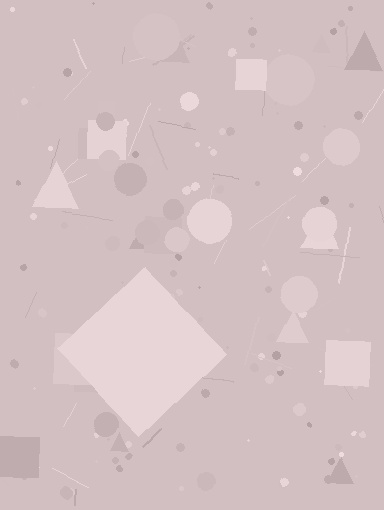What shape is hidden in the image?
A diamond is hidden in the image.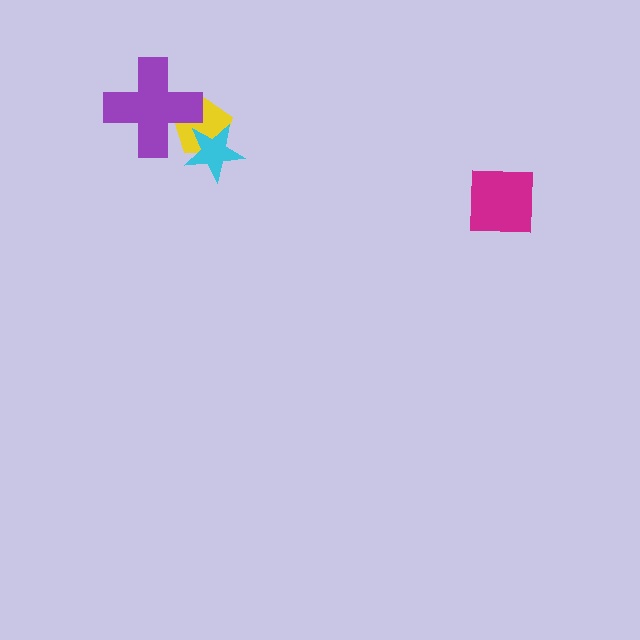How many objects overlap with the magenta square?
0 objects overlap with the magenta square.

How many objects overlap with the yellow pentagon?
2 objects overlap with the yellow pentagon.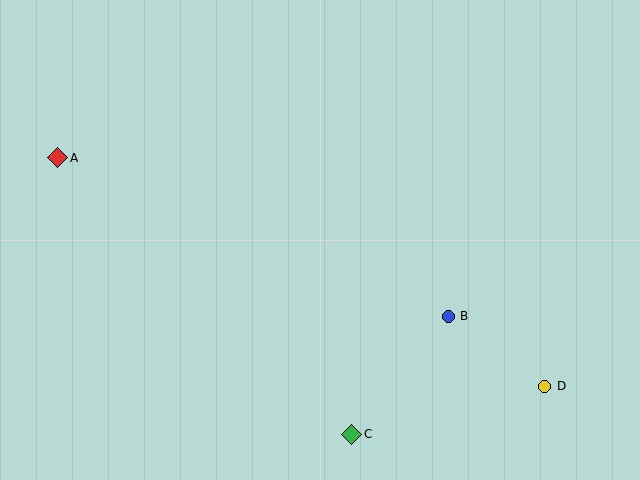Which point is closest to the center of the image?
Point B at (448, 316) is closest to the center.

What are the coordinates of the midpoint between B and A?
The midpoint between B and A is at (253, 237).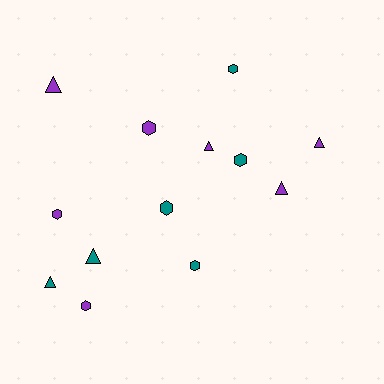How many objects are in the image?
There are 13 objects.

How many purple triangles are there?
There are 4 purple triangles.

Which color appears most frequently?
Purple, with 7 objects.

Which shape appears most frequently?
Hexagon, with 7 objects.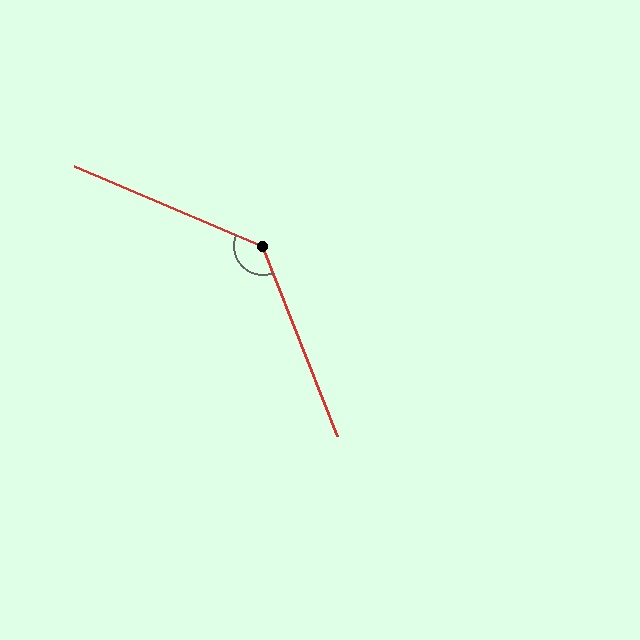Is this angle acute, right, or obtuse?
It is obtuse.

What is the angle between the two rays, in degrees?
Approximately 134 degrees.